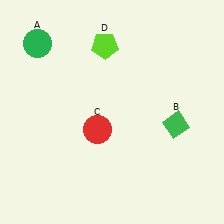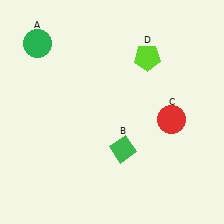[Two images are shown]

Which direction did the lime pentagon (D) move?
The lime pentagon (D) moved right.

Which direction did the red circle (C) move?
The red circle (C) moved right.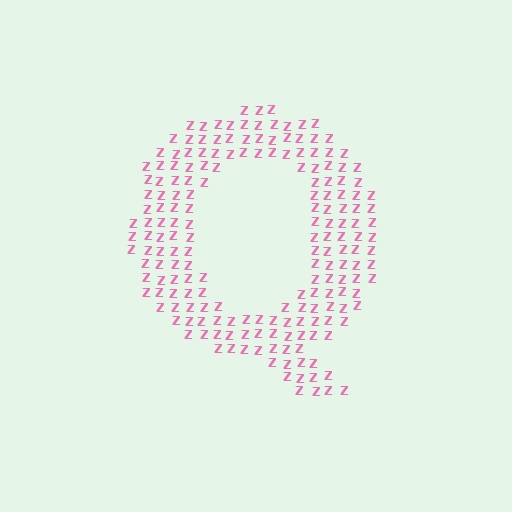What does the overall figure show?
The overall figure shows the letter Q.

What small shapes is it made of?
It is made of small letter Z's.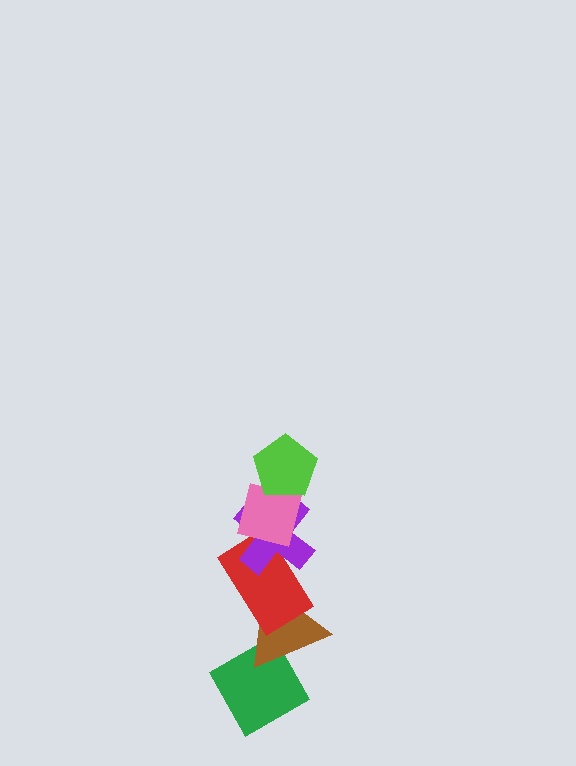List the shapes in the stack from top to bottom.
From top to bottom: the lime pentagon, the pink square, the purple cross, the red rectangle, the brown triangle, the green diamond.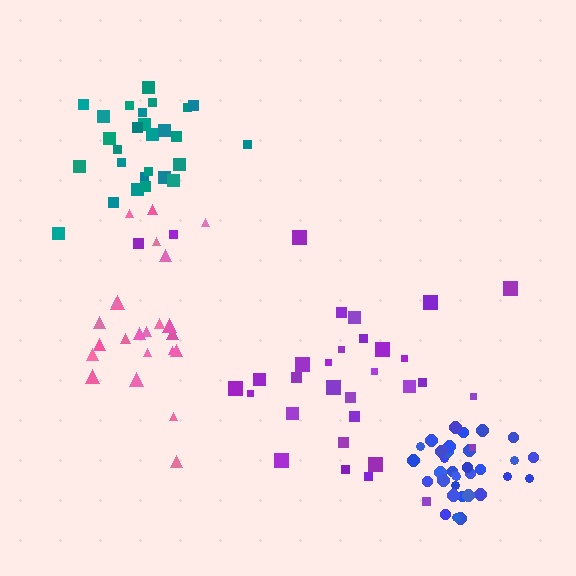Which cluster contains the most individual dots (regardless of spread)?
Blue (33).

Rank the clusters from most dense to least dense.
blue, teal, pink, purple.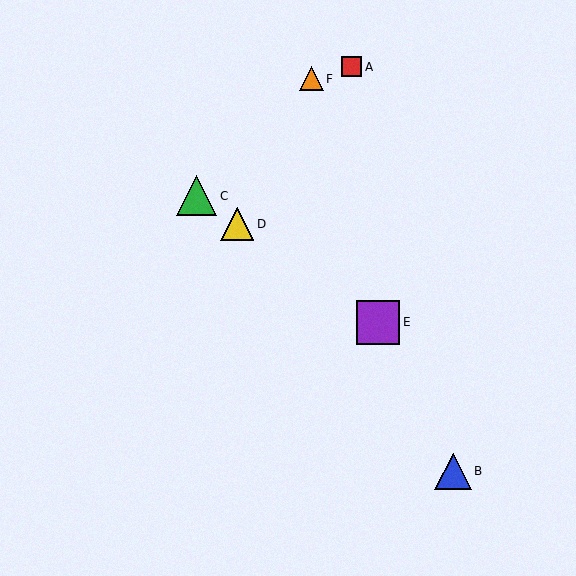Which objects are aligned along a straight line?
Objects C, D, E are aligned along a straight line.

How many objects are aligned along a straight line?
3 objects (C, D, E) are aligned along a straight line.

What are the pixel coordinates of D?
Object D is at (237, 224).